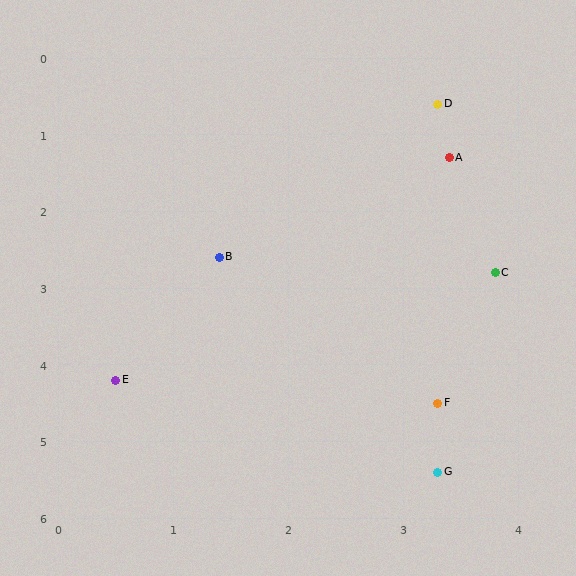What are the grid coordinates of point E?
Point E is at approximately (0.5, 4.2).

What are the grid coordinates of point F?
Point F is at approximately (3.3, 4.5).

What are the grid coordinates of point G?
Point G is at approximately (3.3, 5.4).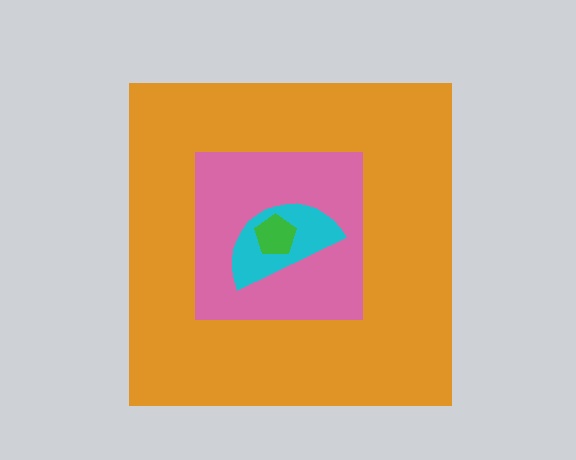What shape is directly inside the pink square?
The cyan semicircle.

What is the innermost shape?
The green pentagon.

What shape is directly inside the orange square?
The pink square.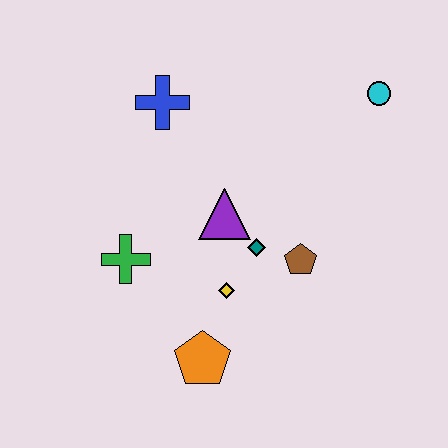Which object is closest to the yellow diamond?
The teal diamond is closest to the yellow diamond.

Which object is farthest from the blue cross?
The orange pentagon is farthest from the blue cross.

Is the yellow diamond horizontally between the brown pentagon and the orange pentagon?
Yes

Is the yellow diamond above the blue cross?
No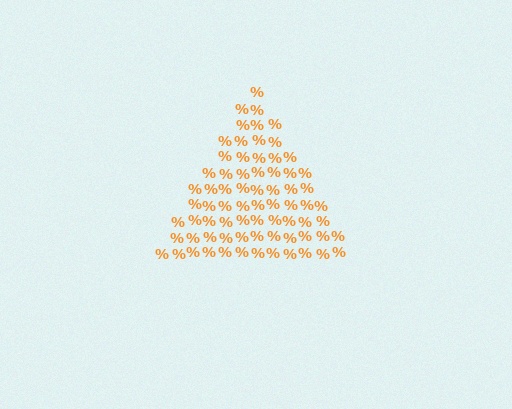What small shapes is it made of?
It is made of small percent signs.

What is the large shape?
The large shape is a triangle.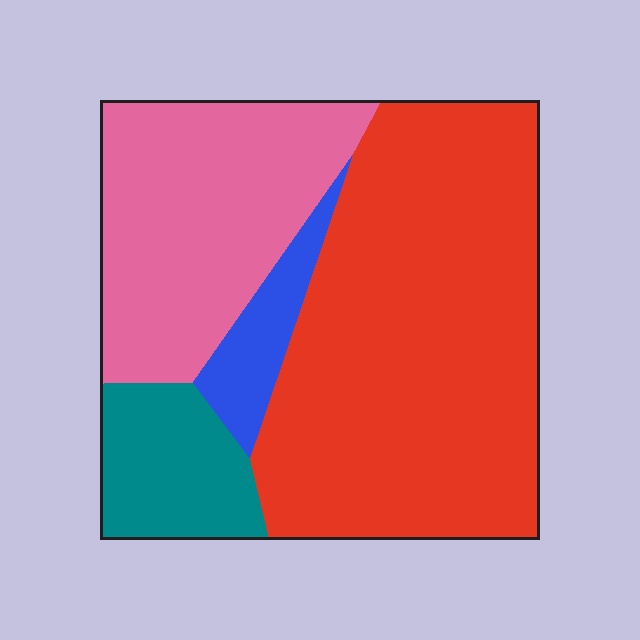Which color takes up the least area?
Blue, at roughly 5%.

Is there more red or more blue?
Red.